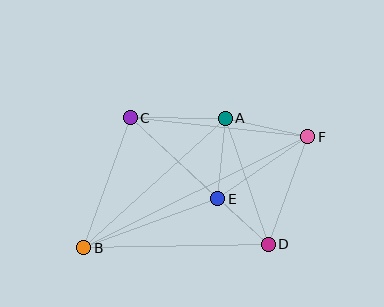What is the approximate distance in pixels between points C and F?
The distance between C and F is approximately 178 pixels.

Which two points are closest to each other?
Points D and E are closest to each other.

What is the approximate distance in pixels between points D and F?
The distance between D and F is approximately 114 pixels.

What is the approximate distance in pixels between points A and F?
The distance between A and F is approximately 84 pixels.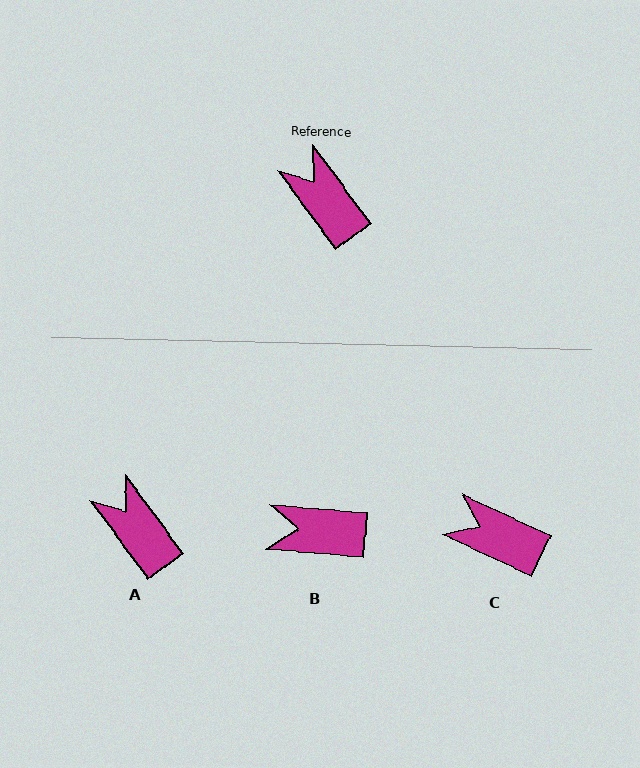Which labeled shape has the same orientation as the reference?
A.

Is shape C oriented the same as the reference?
No, it is off by about 29 degrees.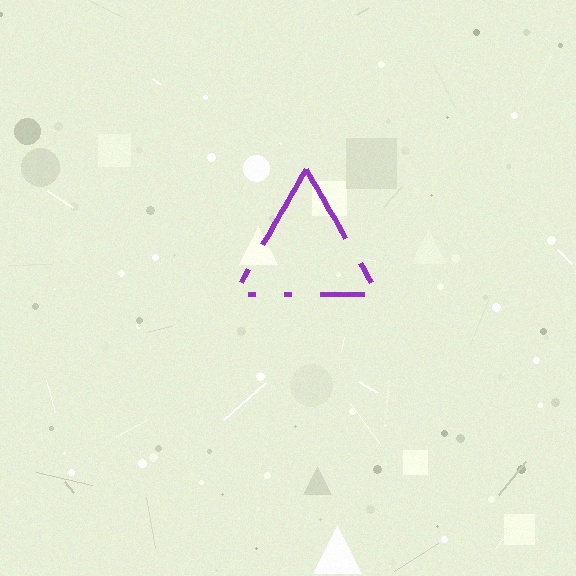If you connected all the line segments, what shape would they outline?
They would outline a triangle.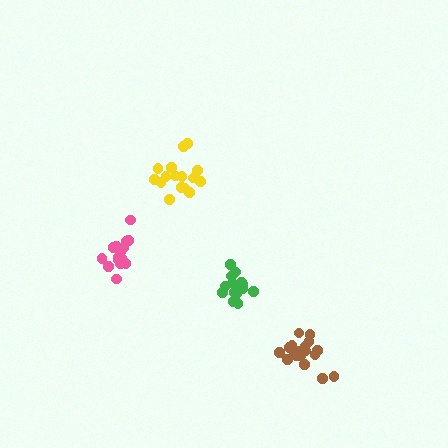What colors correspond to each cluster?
The clusters are colored: brown, pink, yellow, green.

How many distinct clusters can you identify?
There are 4 distinct clusters.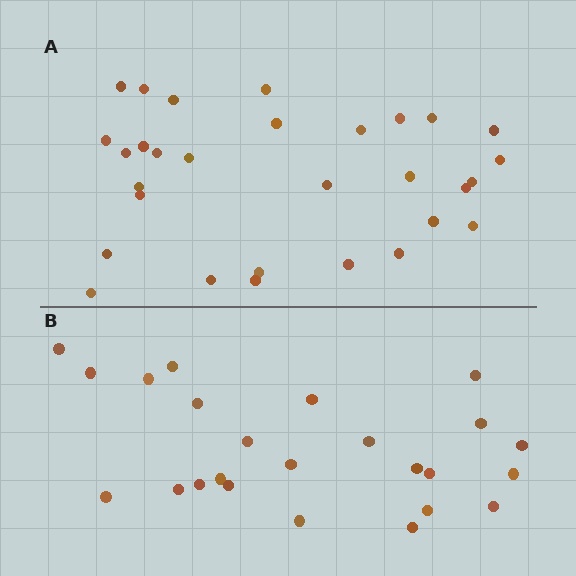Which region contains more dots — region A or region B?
Region A (the top region) has more dots.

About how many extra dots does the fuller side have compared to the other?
Region A has about 6 more dots than region B.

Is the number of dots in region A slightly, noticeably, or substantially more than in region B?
Region A has noticeably more, but not dramatically so. The ratio is roughly 1.2 to 1.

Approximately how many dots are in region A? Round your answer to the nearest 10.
About 30 dots.